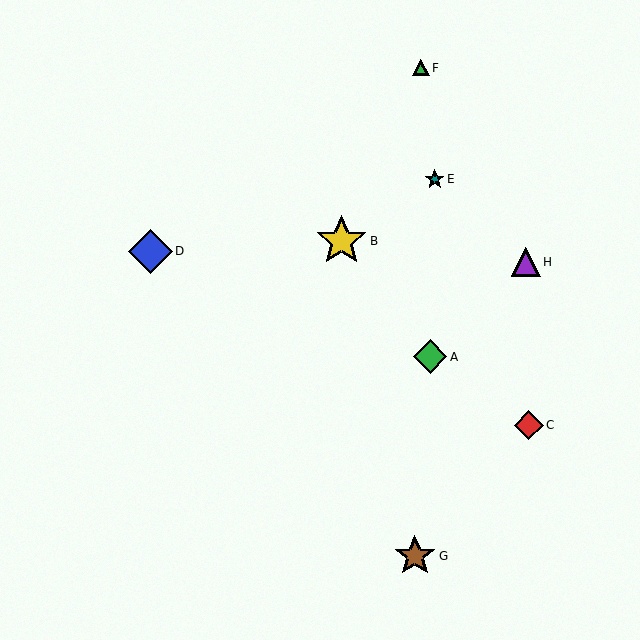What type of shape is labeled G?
Shape G is a brown star.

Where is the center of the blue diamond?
The center of the blue diamond is at (150, 251).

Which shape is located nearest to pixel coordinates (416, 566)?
The brown star (labeled G) at (415, 556) is nearest to that location.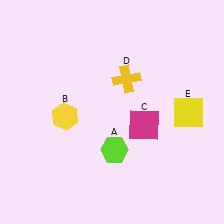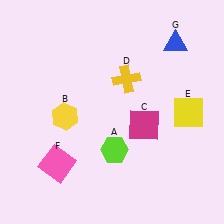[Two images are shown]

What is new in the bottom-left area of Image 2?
A pink square (F) was added in the bottom-left area of Image 2.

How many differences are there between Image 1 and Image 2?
There are 2 differences between the two images.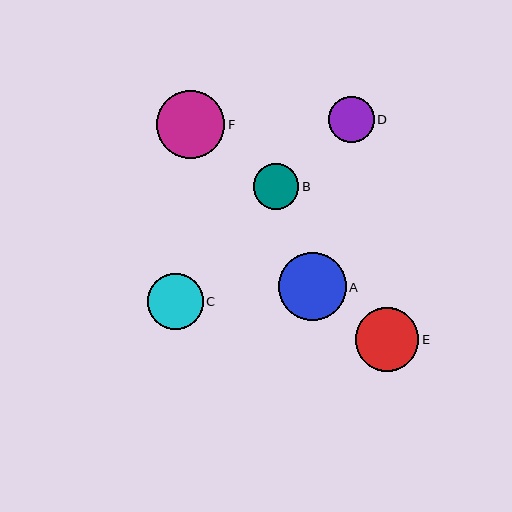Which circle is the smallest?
Circle B is the smallest with a size of approximately 45 pixels.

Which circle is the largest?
Circle F is the largest with a size of approximately 68 pixels.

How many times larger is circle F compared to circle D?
Circle F is approximately 1.5 times the size of circle D.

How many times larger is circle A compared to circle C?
Circle A is approximately 1.2 times the size of circle C.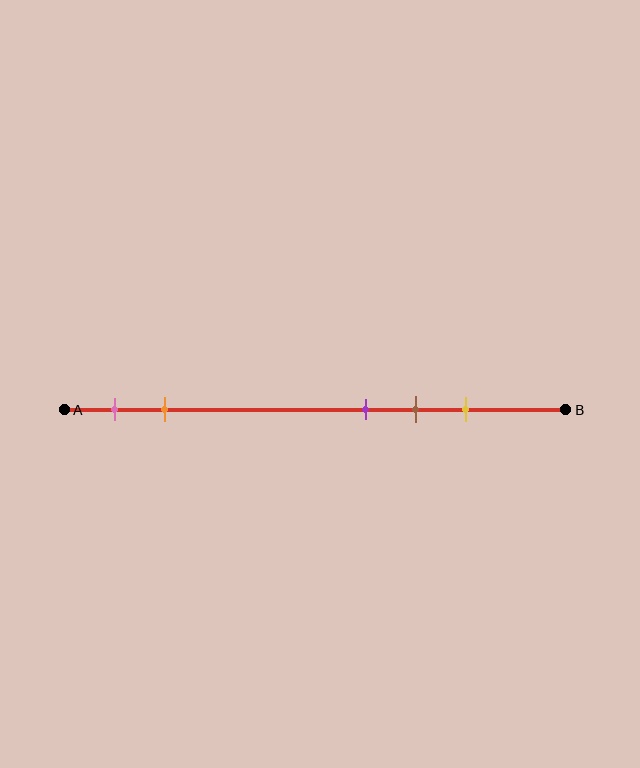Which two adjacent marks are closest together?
The purple and brown marks are the closest adjacent pair.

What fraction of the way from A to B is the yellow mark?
The yellow mark is approximately 80% (0.8) of the way from A to B.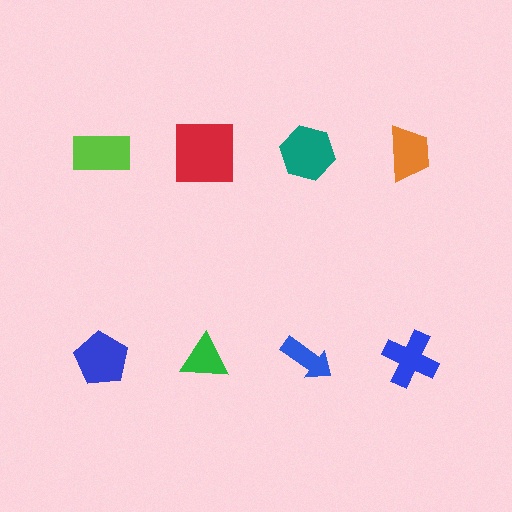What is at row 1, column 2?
A red square.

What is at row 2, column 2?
A green triangle.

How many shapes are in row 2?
4 shapes.